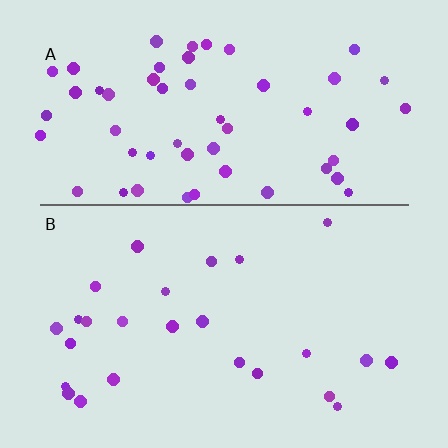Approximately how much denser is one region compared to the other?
Approximately 2.2× — region A over region B.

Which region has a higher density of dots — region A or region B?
A (the top).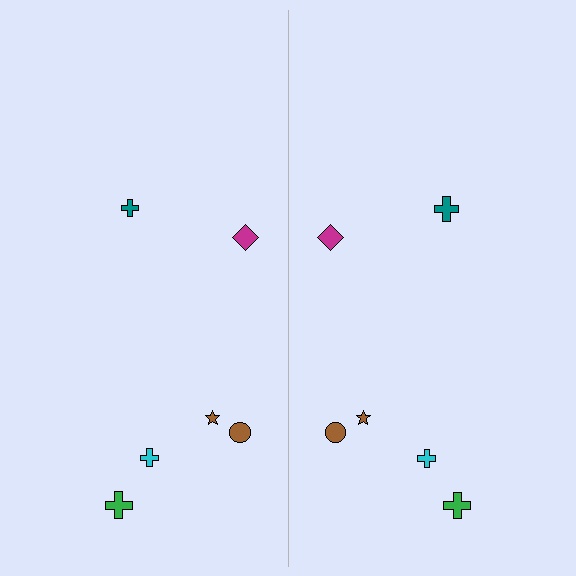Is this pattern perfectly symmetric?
No, the pattern is not perfectly symmetric. The teal cross on the right side has a different size than its mirror counterpart.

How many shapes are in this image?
There are 12 shapes in this image.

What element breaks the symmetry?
The teal cross on the right side has a different size than its mirror counterpart.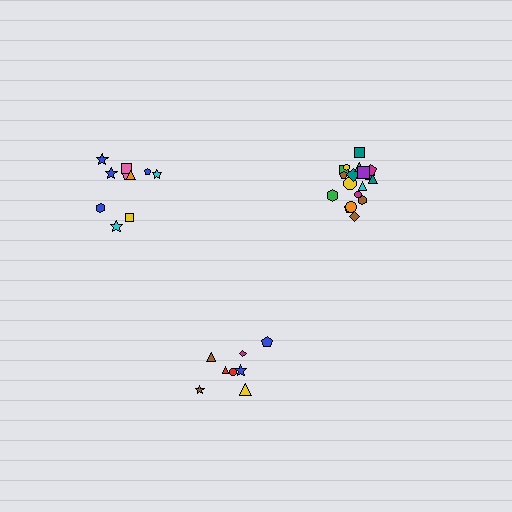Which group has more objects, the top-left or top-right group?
The top-right group.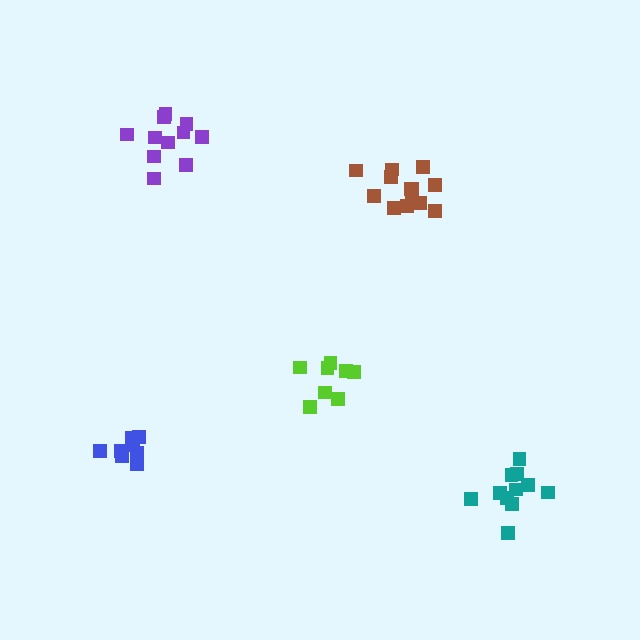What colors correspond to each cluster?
The clusters are colored: lime, blue, teal, brown, purple.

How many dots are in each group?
Group 1: 8 dots, Group 2: 8 dots, Group 3: 11 dots, Group 4: 13 dots, Group 5: 11 dots (51 total).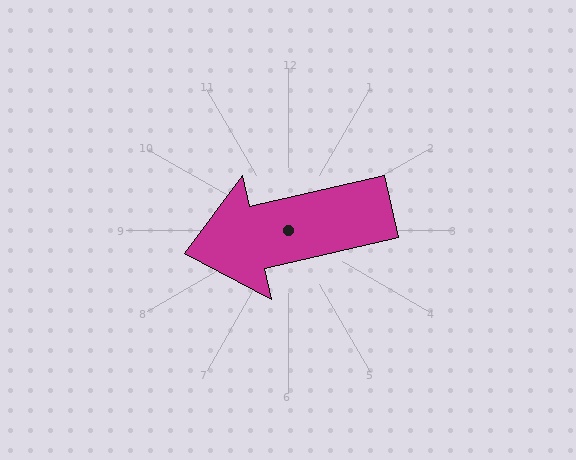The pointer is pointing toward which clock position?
Roughly 9 o'clock.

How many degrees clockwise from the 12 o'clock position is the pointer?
Approximately 257 degrees.